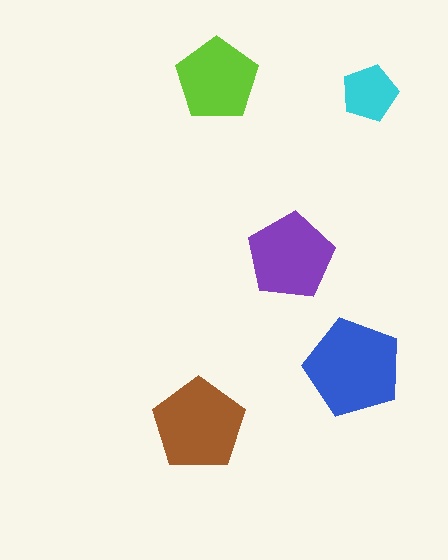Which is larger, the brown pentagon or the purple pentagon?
The brown one.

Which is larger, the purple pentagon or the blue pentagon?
The blue one.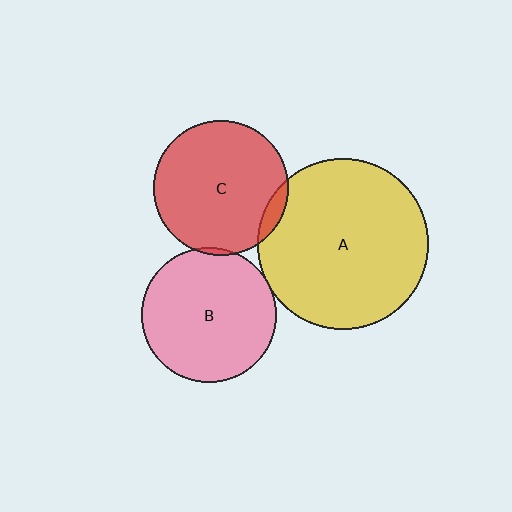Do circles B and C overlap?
Yes.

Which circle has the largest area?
Circle A (yellow).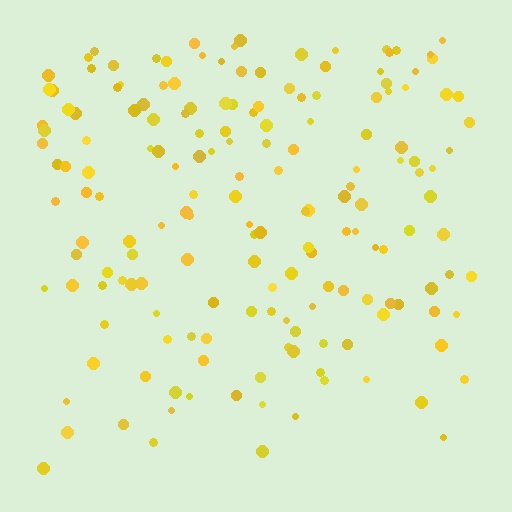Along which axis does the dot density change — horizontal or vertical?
Vertical.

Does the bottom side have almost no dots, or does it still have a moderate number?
Still a moderate number, just noticeably fewer than the top.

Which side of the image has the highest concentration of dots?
The top.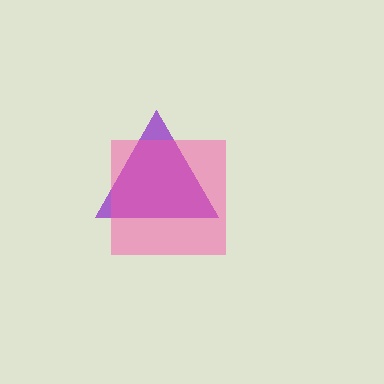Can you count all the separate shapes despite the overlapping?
Yes, there are 2 separate shapes.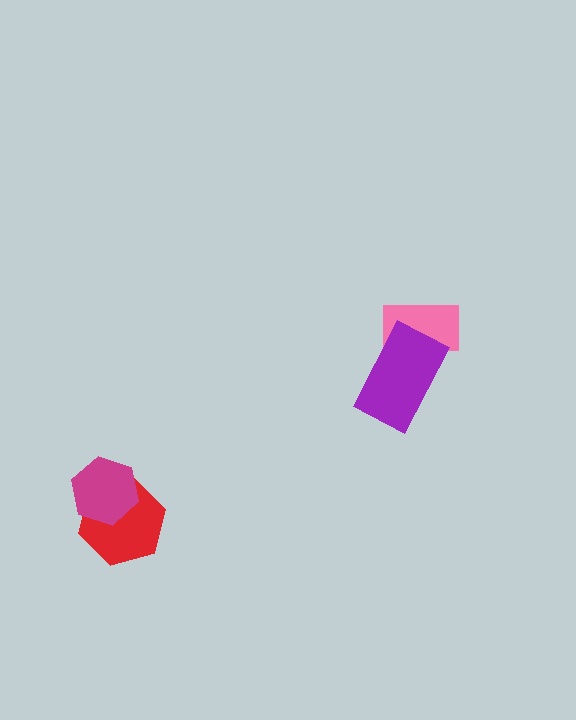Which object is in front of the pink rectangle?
The purple rectangle is in front of the pink rectangle.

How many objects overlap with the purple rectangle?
1 object overlaps with the purple rectangle.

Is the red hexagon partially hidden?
Yes, it is partially covered by another shape.